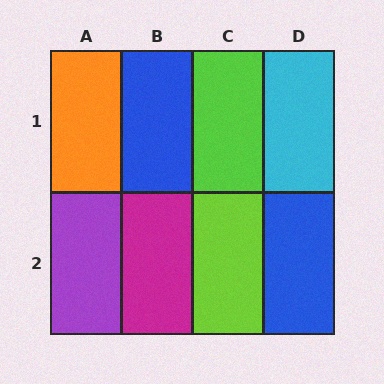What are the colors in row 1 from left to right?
Orange, blue, lime, cyan.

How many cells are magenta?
1 cell is magenta.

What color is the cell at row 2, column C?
Lime.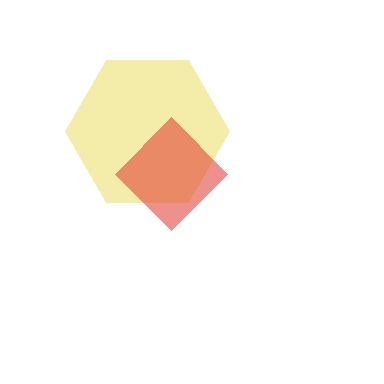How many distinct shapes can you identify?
There are 2 distinct shapes: a yellow hexagon, a red diamond.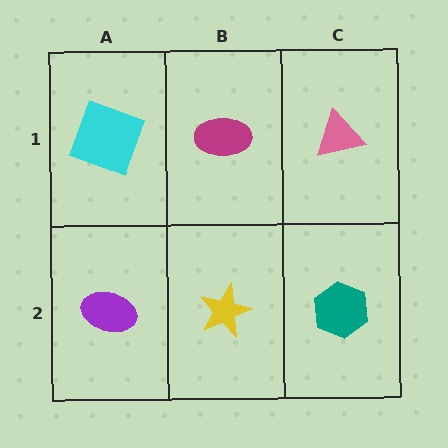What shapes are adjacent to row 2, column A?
A cyan square (row 1, column A), a yellow star (row 2, column B).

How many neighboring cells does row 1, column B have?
3.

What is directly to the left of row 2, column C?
A yellow star.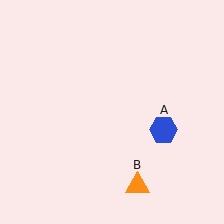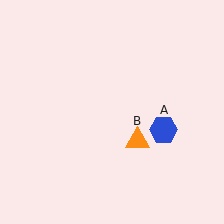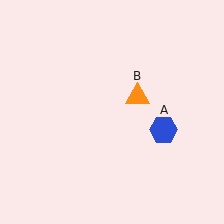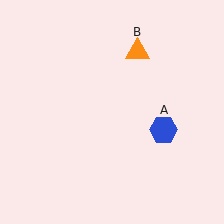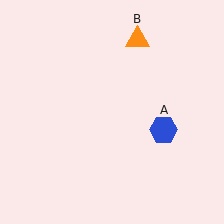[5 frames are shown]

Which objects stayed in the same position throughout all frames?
Blue hexagon (object A) remained stationary.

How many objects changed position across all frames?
1 object changed position: orange triangle (object B).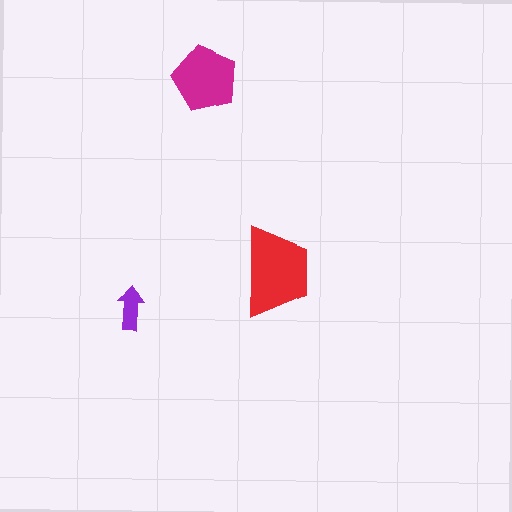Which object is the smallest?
The purple arrow.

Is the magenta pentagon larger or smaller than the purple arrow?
Larger.